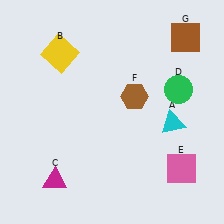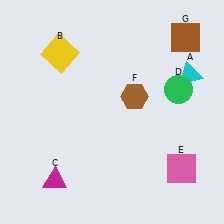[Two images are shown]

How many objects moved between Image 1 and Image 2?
1 object moved between the two images.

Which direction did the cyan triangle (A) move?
The cyan triangle (A) moved up.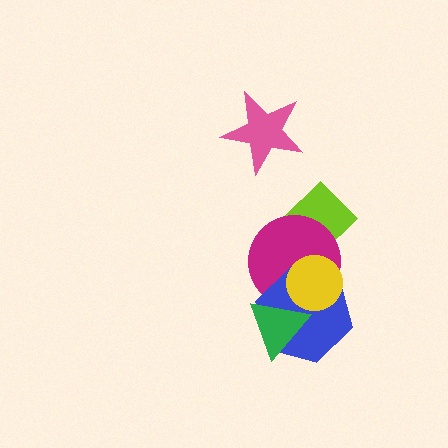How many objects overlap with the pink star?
0 objects overlap with the pink star.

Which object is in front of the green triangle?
The yellow circle is in front of the green triangle.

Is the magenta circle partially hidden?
Yes, it is partially covered by another shape.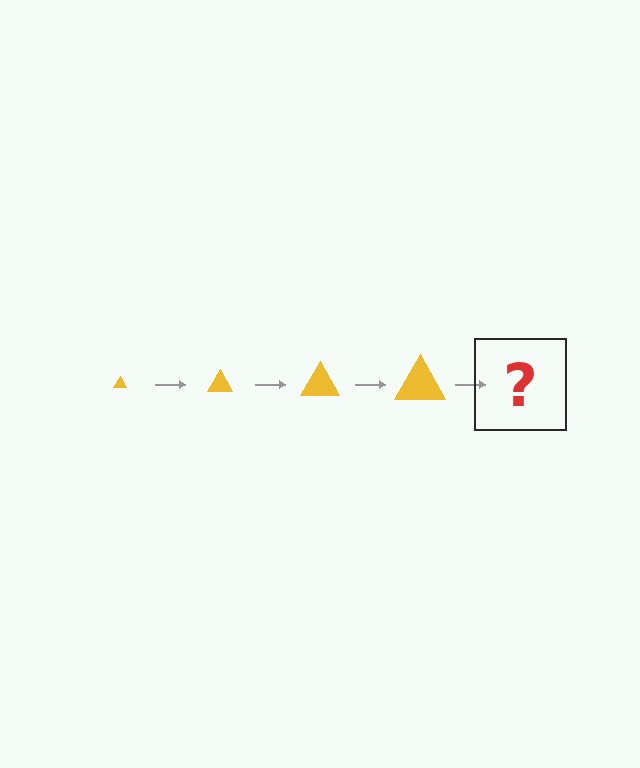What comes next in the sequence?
The next element should be a yellow triangle, larger than the previous one.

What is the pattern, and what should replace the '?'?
The pattern is that the triangle gets progressively larger each step. The '?' should be a yellow triangle, larger than the previous one.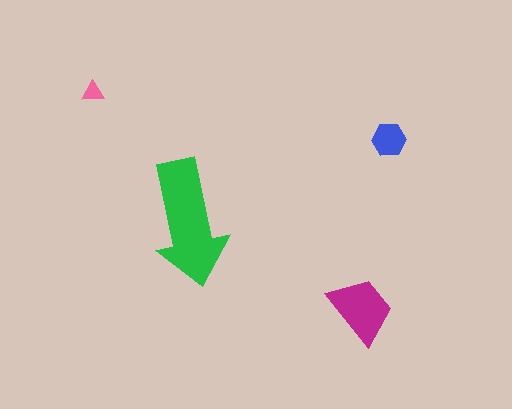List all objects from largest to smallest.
The green arrow, the magenta trapezoid, the blue hexagon, the pink triangle.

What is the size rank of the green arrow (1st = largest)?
1st.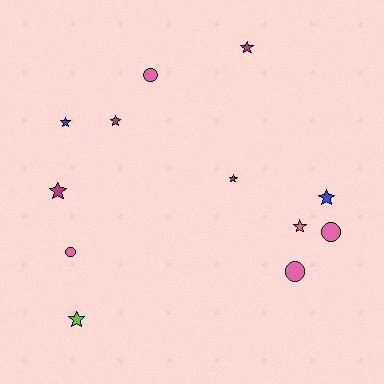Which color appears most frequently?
Pink, with 5 objects.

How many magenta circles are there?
There are no magenta circles.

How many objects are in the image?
There are 12 objects.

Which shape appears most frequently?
Star, with 8 objects.